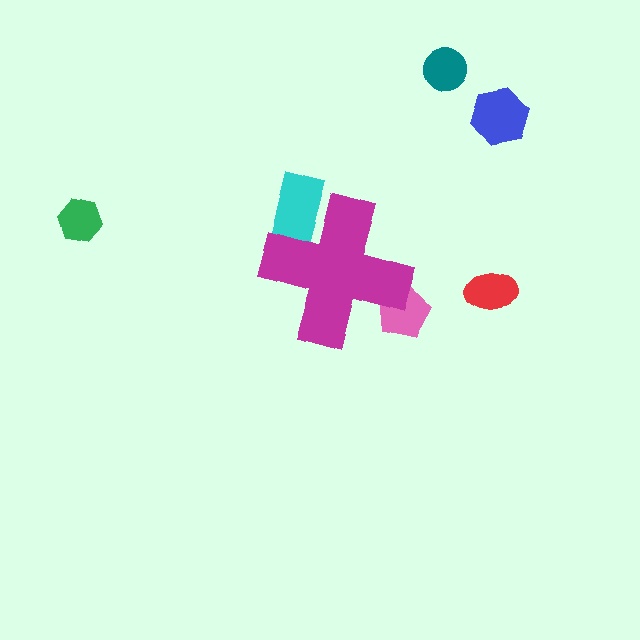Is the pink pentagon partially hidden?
Yes, the pink pentagon is partially hidden behind the magenta cross.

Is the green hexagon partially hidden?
No, the green hexagon is fully visible.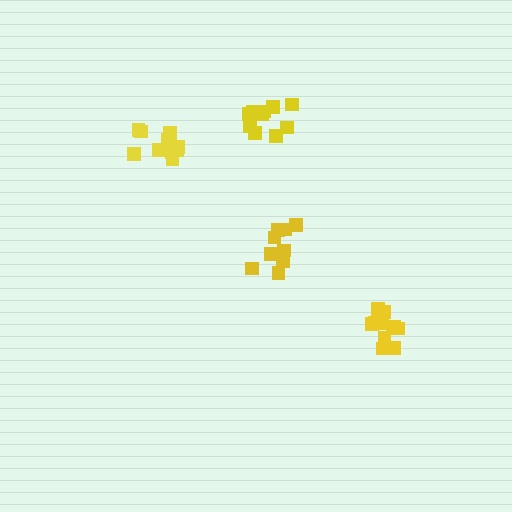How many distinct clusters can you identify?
There are 4 distinct clusters.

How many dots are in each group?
Group 1: 12 dots, Group 2: 10 dots, Group 3: 11 dots, Group 4: 10 dots (43 total).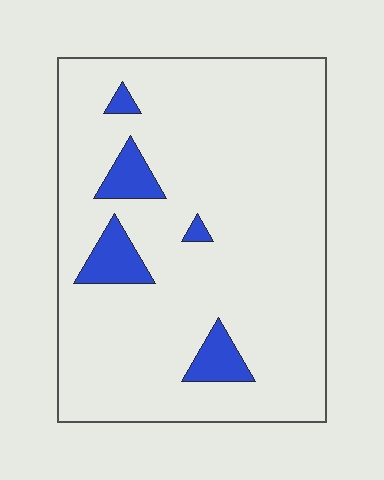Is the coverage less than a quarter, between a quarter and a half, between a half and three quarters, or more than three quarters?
Less than a quarter.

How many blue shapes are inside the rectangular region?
5.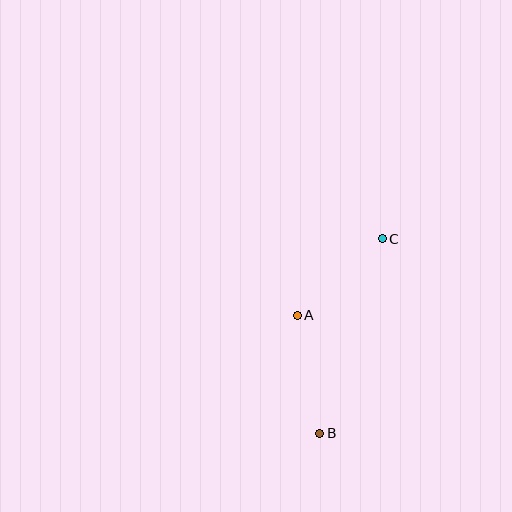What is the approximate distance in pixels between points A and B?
The distance between A and B is approximately 120 pixels.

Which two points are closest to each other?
Points A and C are closest to each other.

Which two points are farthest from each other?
Points B and C are farthest from each other.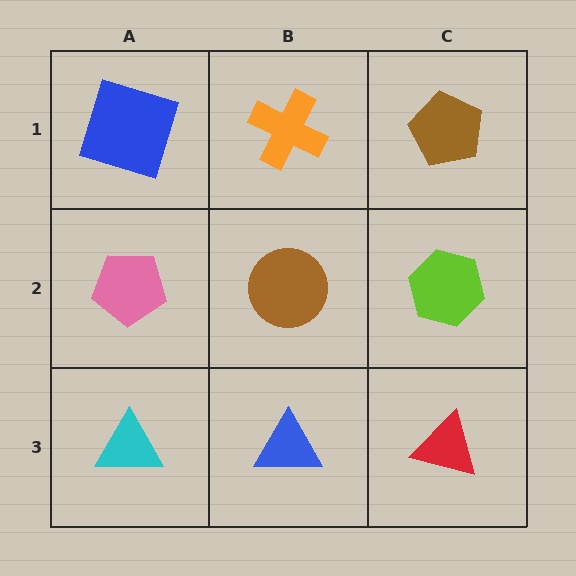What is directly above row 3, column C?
A lime hexagon.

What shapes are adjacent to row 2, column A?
A blue square (row 1, column A), a cyan triangle (row 3, column A), a brown circle (row 2, column B).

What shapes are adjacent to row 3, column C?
A lime hexagon (row 2, column C), a blue triangle (row 3, column B).